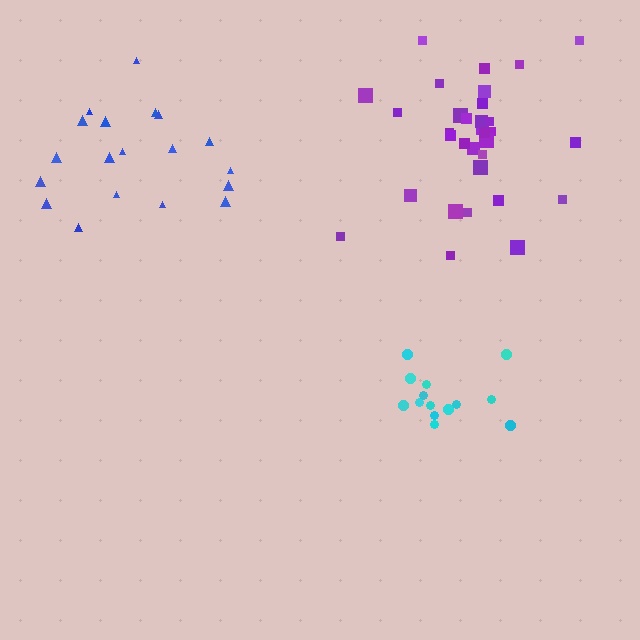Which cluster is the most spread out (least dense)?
Blue.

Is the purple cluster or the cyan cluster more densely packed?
Cyan.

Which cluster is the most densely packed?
Cyan.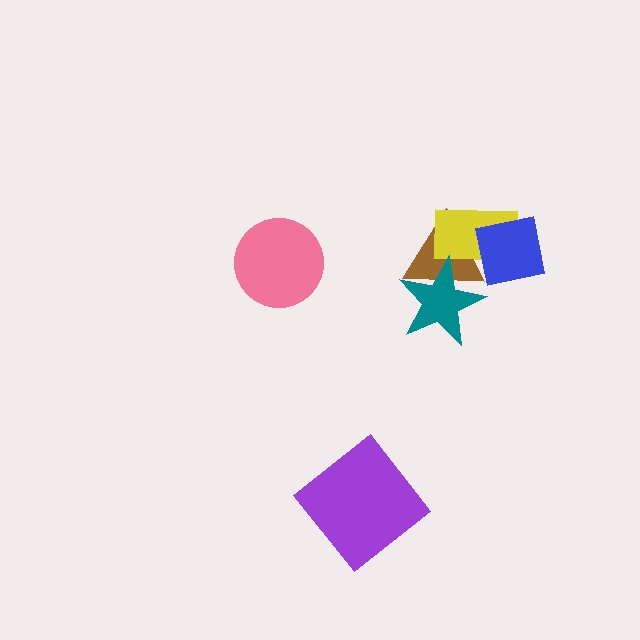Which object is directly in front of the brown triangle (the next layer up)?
The yellow rectangle is directly in front of the brown triangle.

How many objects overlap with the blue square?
2 objects overlap with the blue square.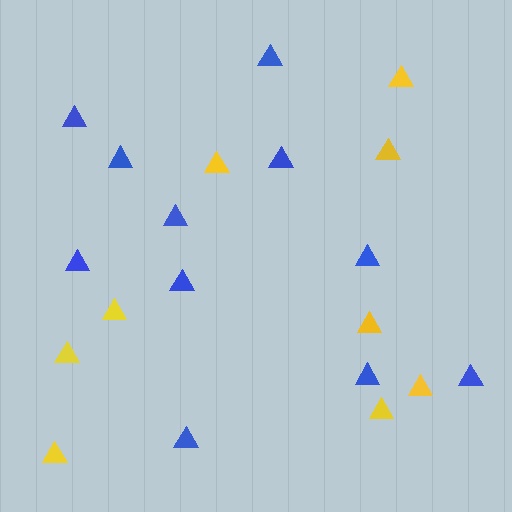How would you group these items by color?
There are 2 groups: one group of blue triangles (11) and one group of yellow triangles (9).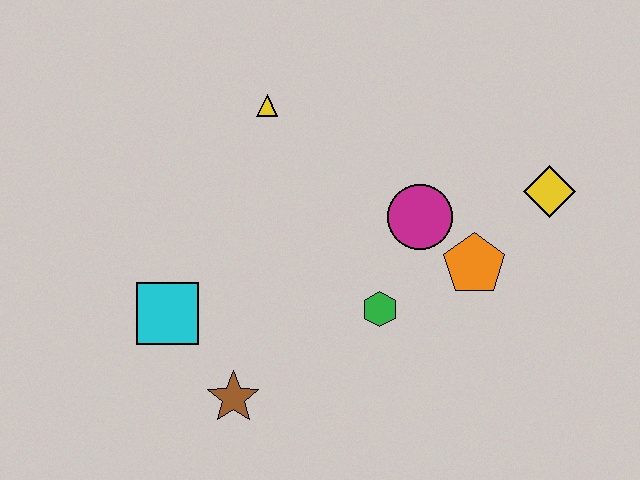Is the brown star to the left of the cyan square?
No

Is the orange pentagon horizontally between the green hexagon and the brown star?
No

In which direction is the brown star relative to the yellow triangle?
The brown star is below the yellow triangle.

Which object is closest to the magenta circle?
The orange pentagon is closest to the magenta circle.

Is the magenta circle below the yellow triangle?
Yes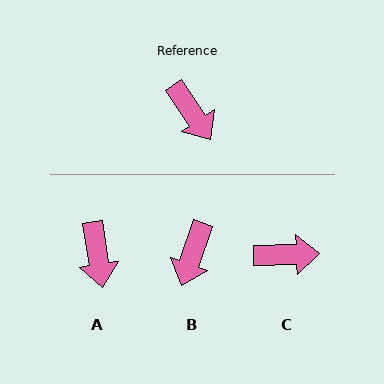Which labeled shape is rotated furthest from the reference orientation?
C, about 58 degrees away.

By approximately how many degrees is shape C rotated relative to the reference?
Approximately 58 degrees counter-clockwise.